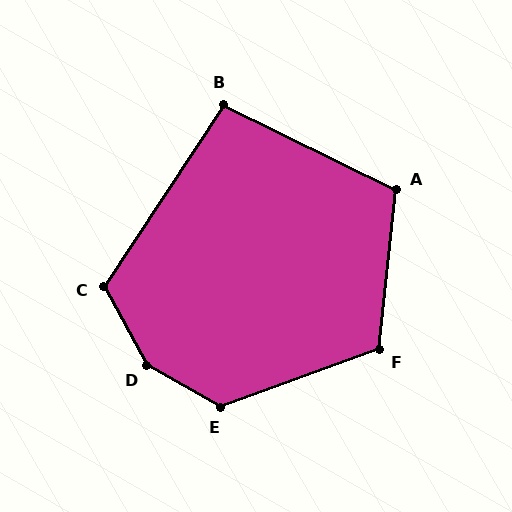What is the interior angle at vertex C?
Approximately 119 degrees (obtuse).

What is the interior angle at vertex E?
Approximately 131 degrees (obtuse).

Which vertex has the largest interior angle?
D, at approximately 147 degrees.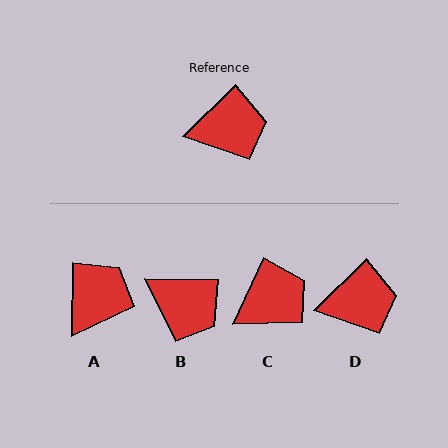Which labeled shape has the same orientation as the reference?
D.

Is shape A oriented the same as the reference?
No, it is off by about 45 degrees.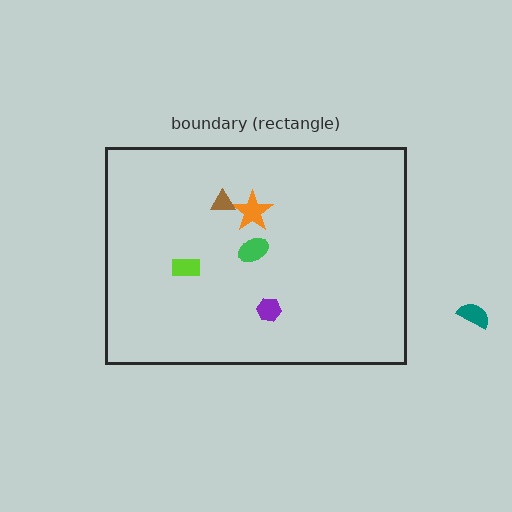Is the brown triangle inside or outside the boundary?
Inside.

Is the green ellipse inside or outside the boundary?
Inside.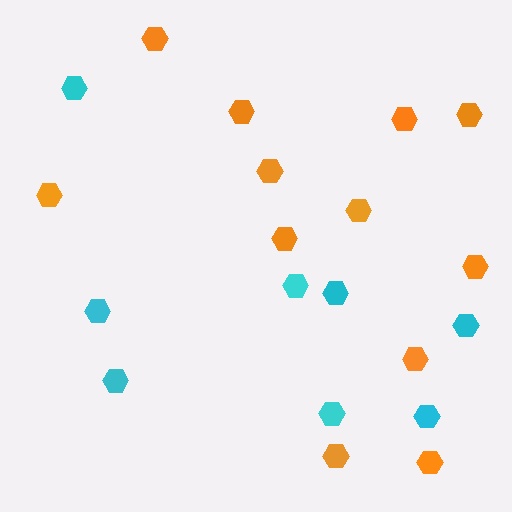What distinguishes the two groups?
There are 2 groups: one group of orange hexagons (12) and one group of cyan hexagons (8).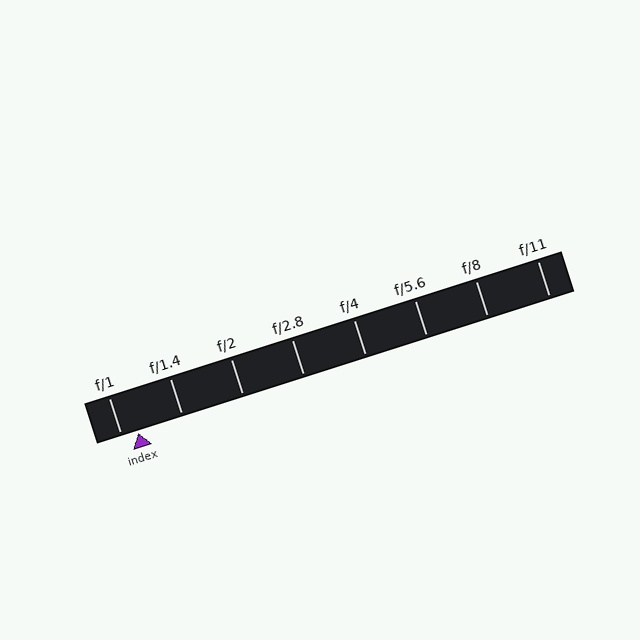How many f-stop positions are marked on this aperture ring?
There are 8 f-stop positions marked.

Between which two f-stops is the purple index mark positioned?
The index mark is between f/1 and f/1.4.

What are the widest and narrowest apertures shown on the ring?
The widest aperture shown is f/1 and the narrowest is f/11.